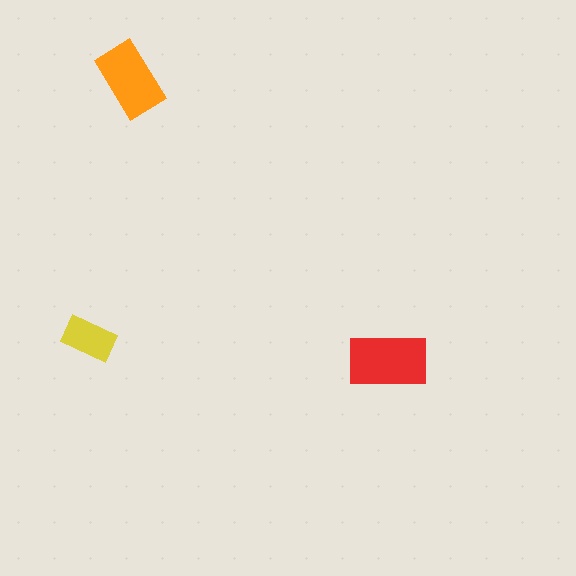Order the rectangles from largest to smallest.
the red one, the orange one, the yellow one.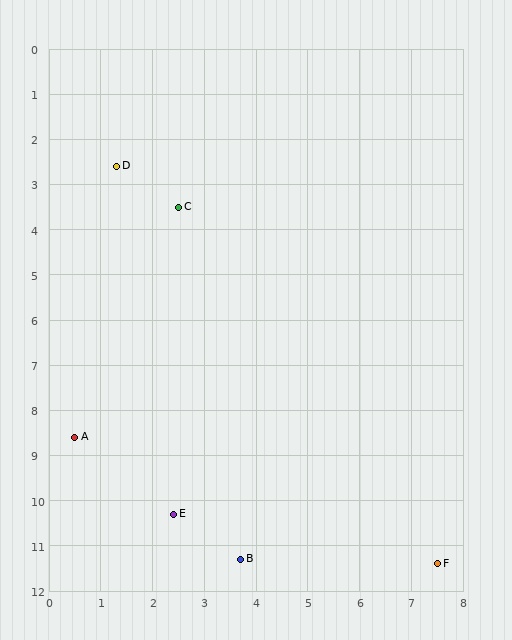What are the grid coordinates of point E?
Point E is at approximately (2.4, 10.3).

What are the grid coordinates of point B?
Point B is at approximately (3.7, 11.3).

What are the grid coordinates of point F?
Point F is at approximately (7.5, 11.4).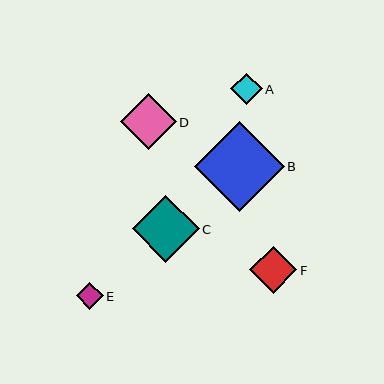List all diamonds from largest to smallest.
From largest to smallest: B, C, D, F, A, E.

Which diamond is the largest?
Diamond B is the largest with a size of approximately 90 pixels.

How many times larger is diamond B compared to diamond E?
Diamond B is approximately 3.3 times the size of diamond E.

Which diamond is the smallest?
Diamond E is the smallest with a size of approximately 27 pixels.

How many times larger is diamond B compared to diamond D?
Diamond B is approximately 1.6 times the size of diamond D.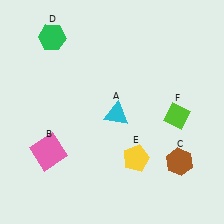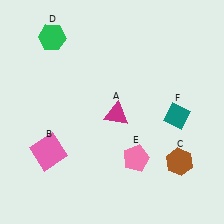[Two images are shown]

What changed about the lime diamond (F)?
In Image 1, F is lime. In Image 2, it changed to teal.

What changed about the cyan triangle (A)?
In Image 1, A is cyan. In Image 2, it changed to magenta.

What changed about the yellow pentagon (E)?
In Image 1, E is yellow. In Image 2, it changed to pink.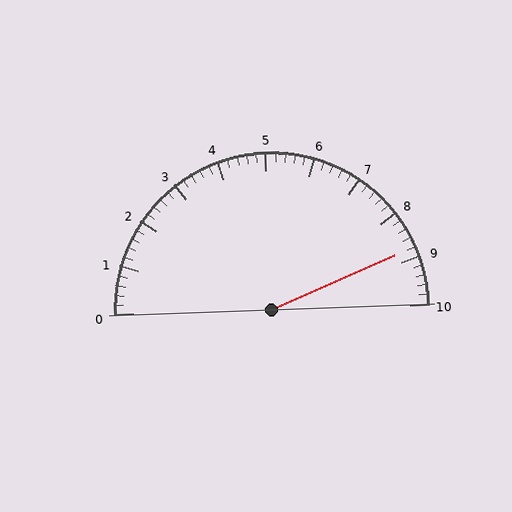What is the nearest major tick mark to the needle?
The nearest major tick mark is 9.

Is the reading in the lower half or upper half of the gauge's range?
The reading is in the upper half of the range (0 to 10).